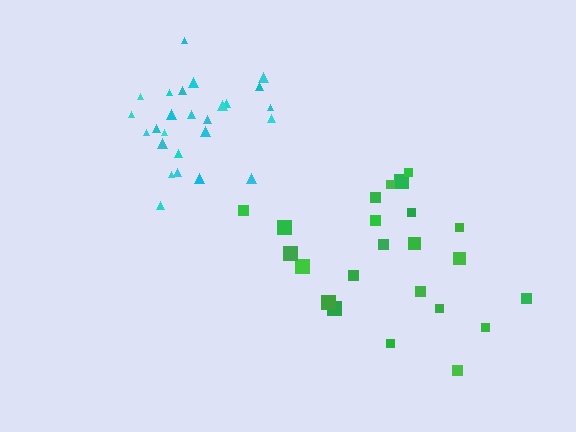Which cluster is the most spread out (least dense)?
Green.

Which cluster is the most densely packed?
Cyan.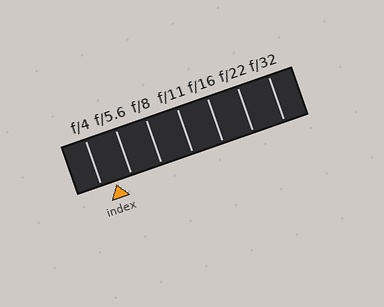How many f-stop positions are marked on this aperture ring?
There are 7 f-stop positions marked.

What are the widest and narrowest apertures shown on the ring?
The widest aperture shown is f/4 and the narrowest is f/32.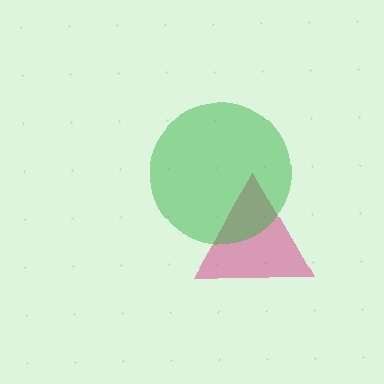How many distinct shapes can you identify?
There are 2 distinct shapes: a magenta triangle, a green circle.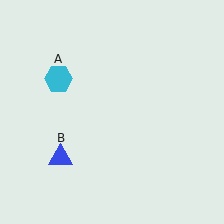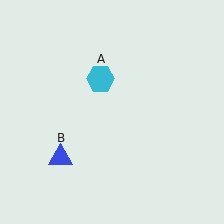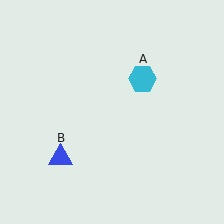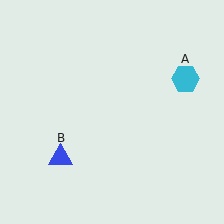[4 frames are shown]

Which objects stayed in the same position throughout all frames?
Blue triangle (object B) remained stationary.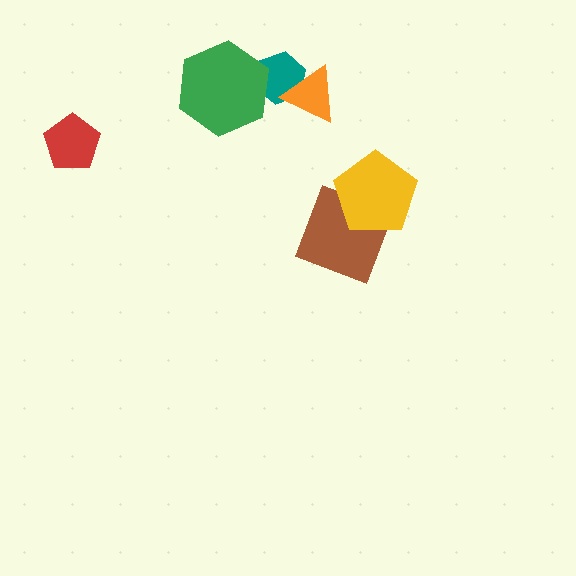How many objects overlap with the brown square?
1 object overlaps with the brown square.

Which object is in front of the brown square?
The yellow pentagon is in front of the brown square.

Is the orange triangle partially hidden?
No, no other shape covers it.